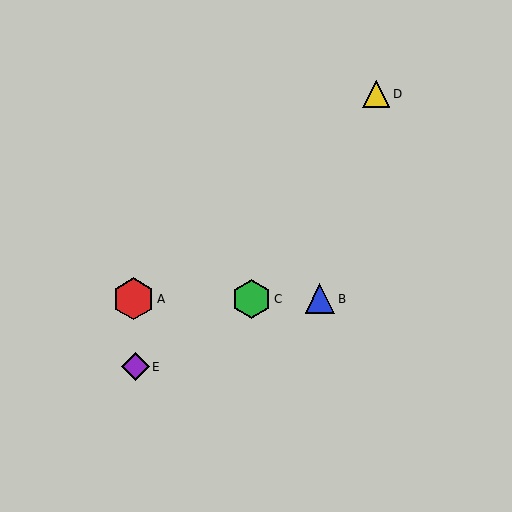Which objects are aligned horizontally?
Objects A, B, C are aligned horizontally.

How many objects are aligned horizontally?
3 objects (A, B, C) are aligned horizontally.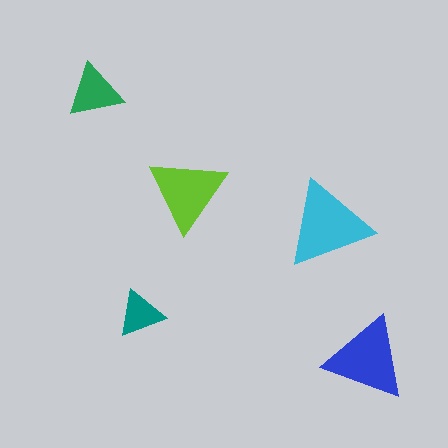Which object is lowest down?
The blue triangle is bottommost.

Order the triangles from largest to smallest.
the cyan one, the blue one, the lime one, the green one, the teal one.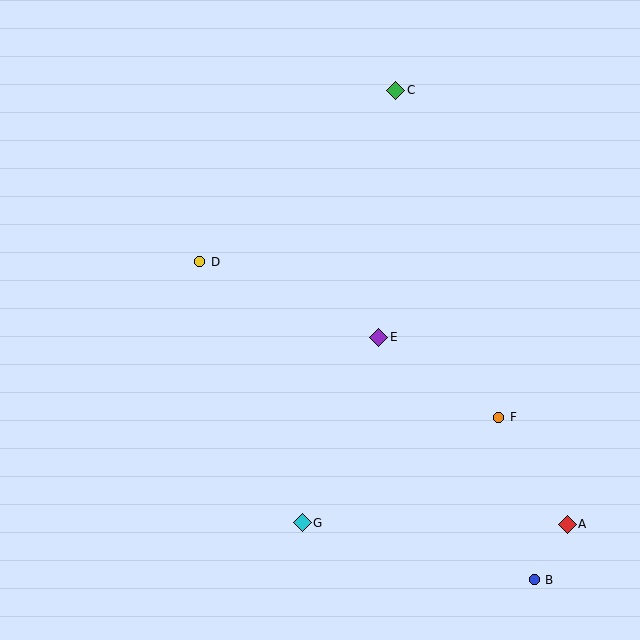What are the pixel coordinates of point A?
Point A is at (567, 524).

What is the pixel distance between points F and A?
The distance between F and A is 127 pixels.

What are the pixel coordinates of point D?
Point D is at (200, 262).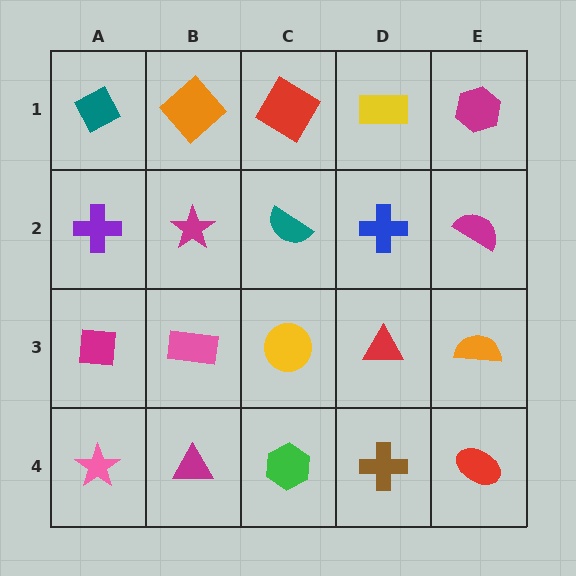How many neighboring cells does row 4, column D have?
3.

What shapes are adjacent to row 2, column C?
A red diamond (row 1, column C), a yellow circle (row 3, column C), a magenta star (row 2, column B), a blue cross (row 2, column D).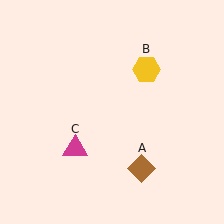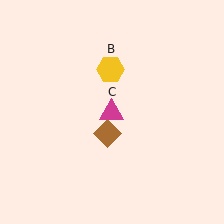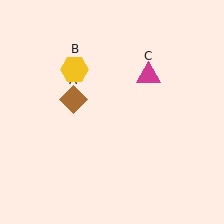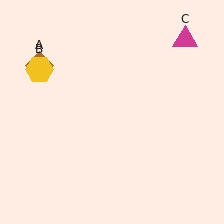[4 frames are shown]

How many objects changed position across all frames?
3 objects changed position: brown diamond (object A), yellow hexagon (object B), magenta triangle (object C).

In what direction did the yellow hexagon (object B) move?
The yellow hexagon (object B) moved left.